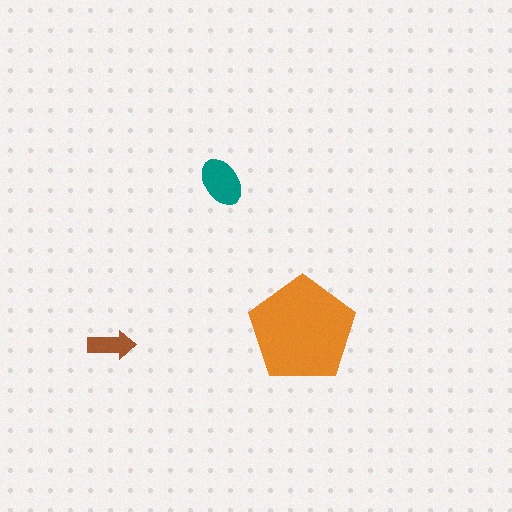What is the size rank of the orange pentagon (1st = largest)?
1st.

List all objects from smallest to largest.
The brown arrow, the teal ellipse, the orange pentagon.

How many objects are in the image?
There are 3 objects in the image.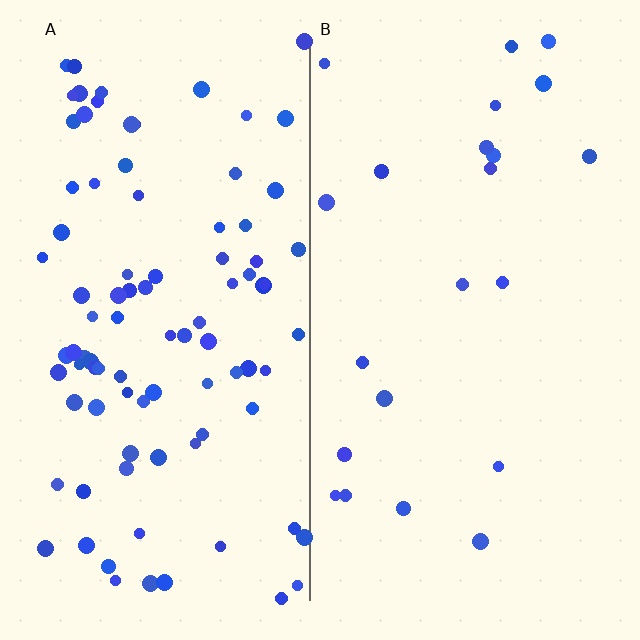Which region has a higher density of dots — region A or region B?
A (the left).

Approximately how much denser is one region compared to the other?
Approximately 4.3× — region A over region B.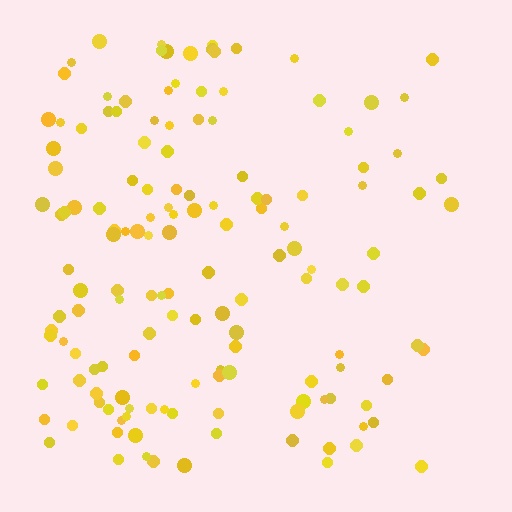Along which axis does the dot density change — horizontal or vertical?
Horizontal.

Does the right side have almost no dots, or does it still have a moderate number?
Still a moderate number, just noticeably fewer than the left.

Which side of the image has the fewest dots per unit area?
The right.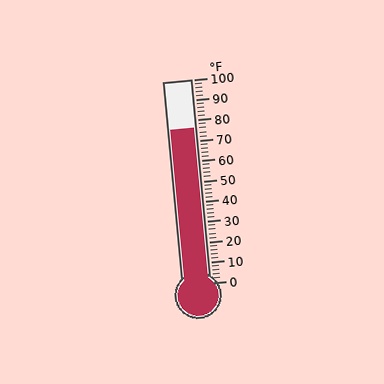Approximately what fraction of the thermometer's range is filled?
The thermometer is filled to approximately 75% of its range.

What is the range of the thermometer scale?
The thermometer scale ranges from 0°F to 100°F.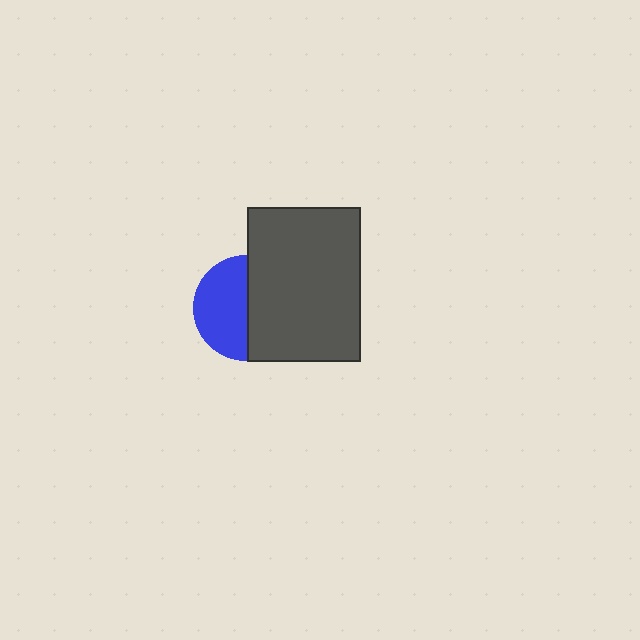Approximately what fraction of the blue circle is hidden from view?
Roughly 49% of the blue circle is hidden behind the dark gray rectangle.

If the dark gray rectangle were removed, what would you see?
You would see the complete blue circle.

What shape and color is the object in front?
The object in front is a dark gray rectangle.